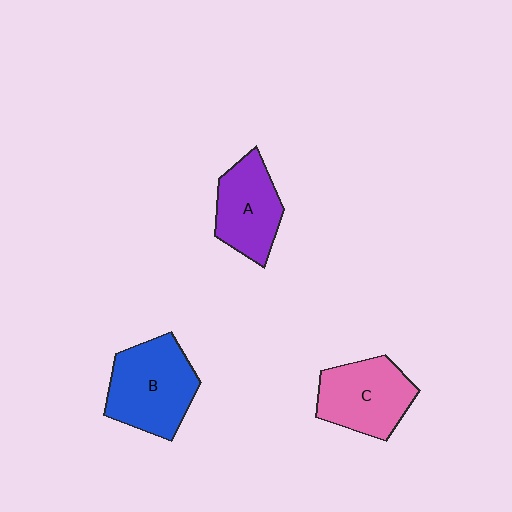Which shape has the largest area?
Shape B (blue).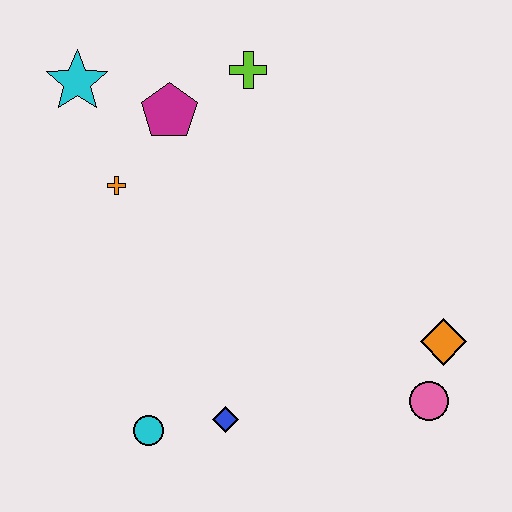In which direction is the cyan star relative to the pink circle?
The cyan star is to the left of the pink circle.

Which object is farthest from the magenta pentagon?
The pink circle is farthest from the magenta pentagon.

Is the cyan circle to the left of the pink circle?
Yes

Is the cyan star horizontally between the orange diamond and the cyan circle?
No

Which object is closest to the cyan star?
The magenta pentagon is closest to the cyan star.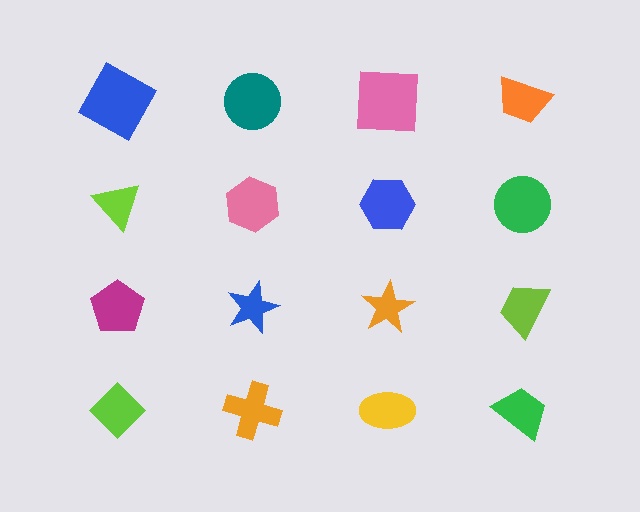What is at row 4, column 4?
A green trapezoid.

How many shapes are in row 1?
4 shapes.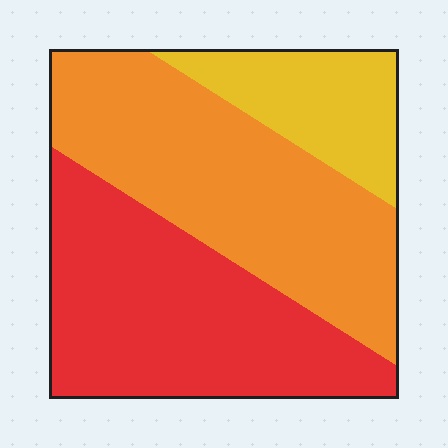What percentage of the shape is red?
Red takes up about two fifths (2/5) of the shape.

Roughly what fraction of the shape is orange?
Orange covers roughly 40% of the shape.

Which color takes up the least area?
Yellow, at roughly 15%.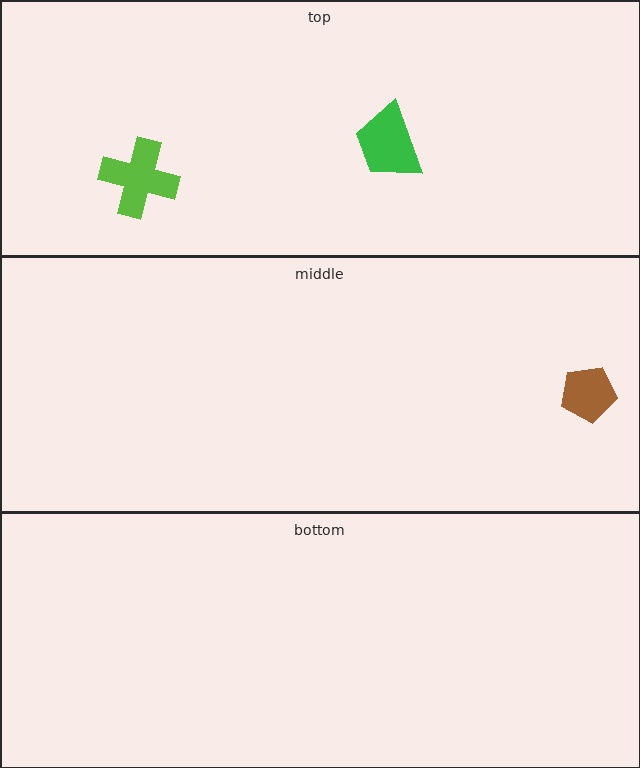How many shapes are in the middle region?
1.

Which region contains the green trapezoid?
The top region.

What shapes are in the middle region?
The brown pentagon.